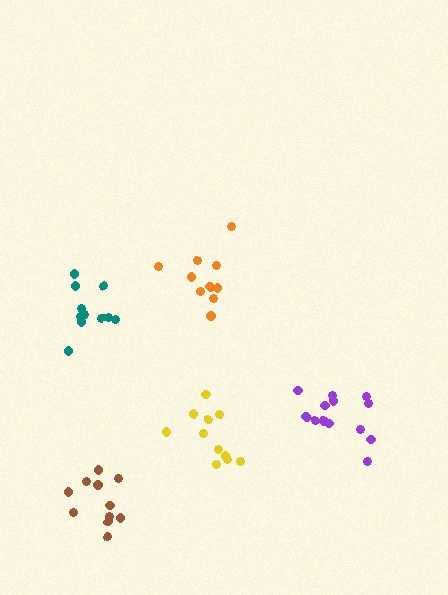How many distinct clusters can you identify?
There are 5 distinct clusters.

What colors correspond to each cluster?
The clusters are colored: yellow, purple, brown, teal, orange.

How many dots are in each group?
Group 1: 11 dots, Group 2: 13 dots, Group 3: 11 dots, Group 4: 12 dots, Group 5: 11 dots (58 total).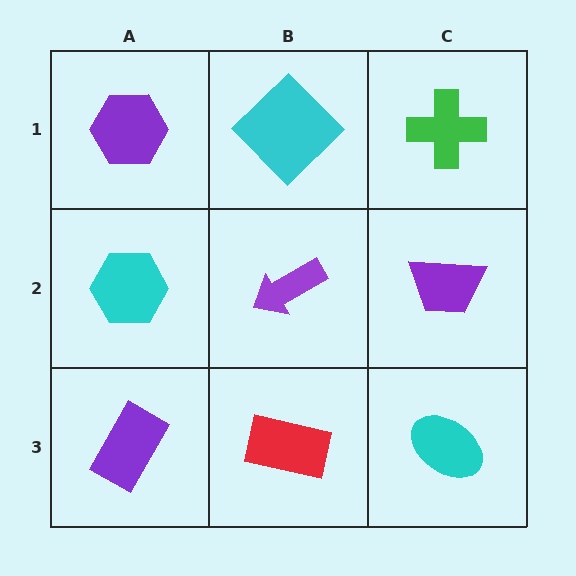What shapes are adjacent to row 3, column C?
A purple trapezoid (row 2, column C), a red rectangle (row 3, column B).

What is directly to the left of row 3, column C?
A red rectangle.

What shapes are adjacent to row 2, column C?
A green cross (row 1, column C), a cyan ellipse (row 3, column C), a purple arrow (row 2, column B).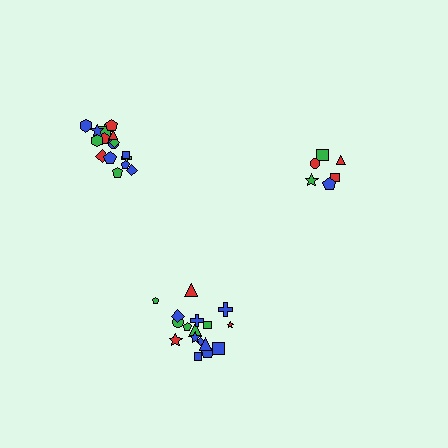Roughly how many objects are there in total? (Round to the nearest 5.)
Roughly 40 objects in total.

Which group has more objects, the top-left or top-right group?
The top-left group.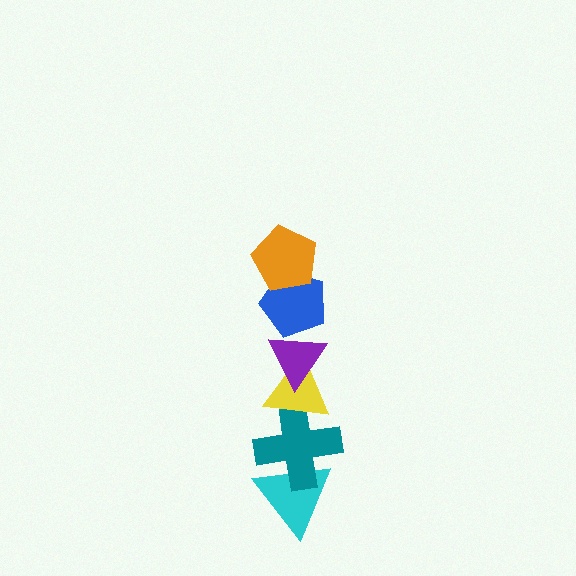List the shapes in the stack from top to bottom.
From top to bottom: the orange pentagon, the blue pentagon, the purple triangle, the yellow triangle, the teal cross, the cyan triangle.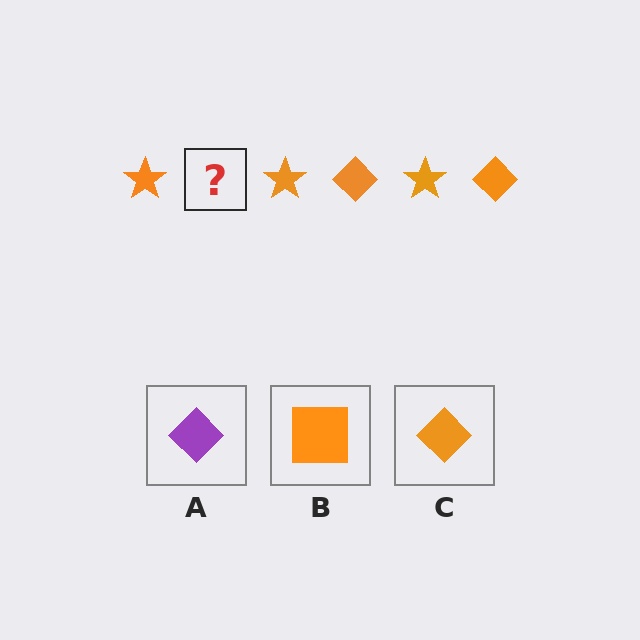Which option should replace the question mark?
Option C.